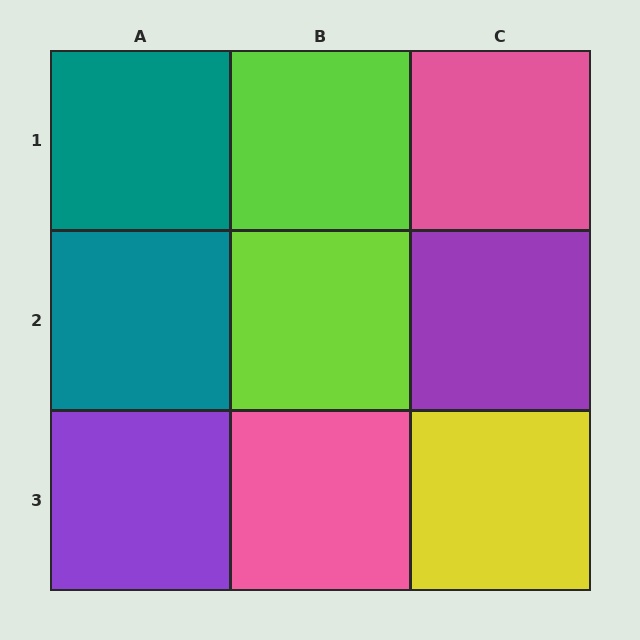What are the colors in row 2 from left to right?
Teal, lime, purple.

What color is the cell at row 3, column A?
Purple.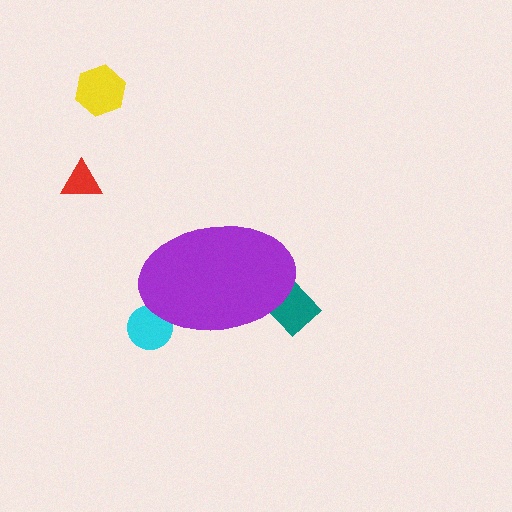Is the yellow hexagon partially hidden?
No, the yellow hexagon is fully visible.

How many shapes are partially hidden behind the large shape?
2 shapes are partially hidden.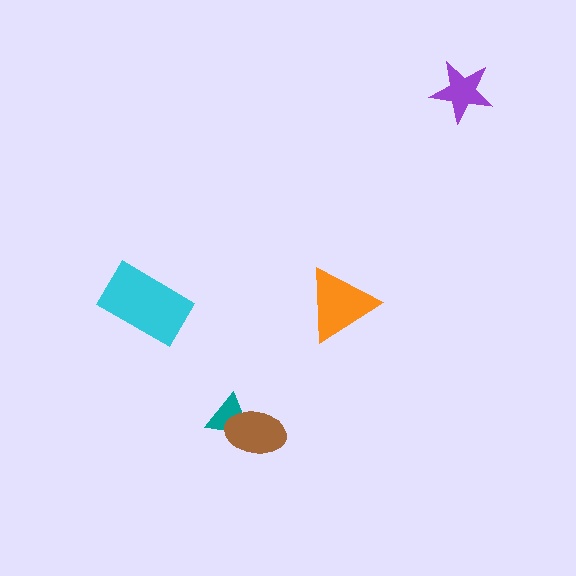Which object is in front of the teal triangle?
The brown ellipse is in front of the teal triangle.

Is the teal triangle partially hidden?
Yes, it is partially covered by another shape.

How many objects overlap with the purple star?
0 objects overlap with the purple star.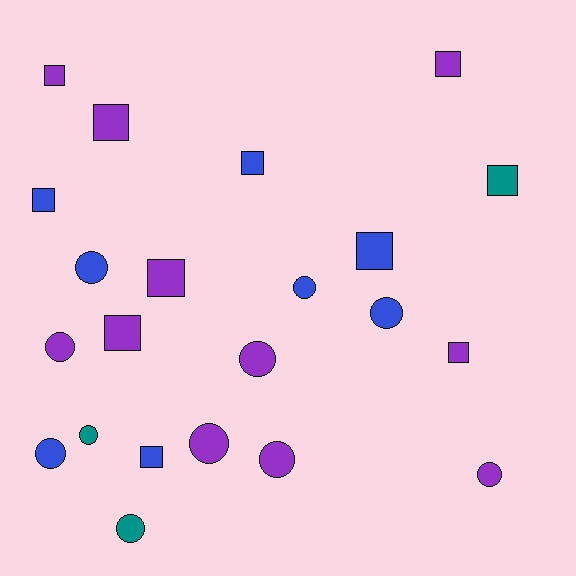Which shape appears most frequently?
Circle, with 11 objects.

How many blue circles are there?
There are 4 blue circles.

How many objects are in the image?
There are 22 objects.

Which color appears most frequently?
Purple, with 11 objects.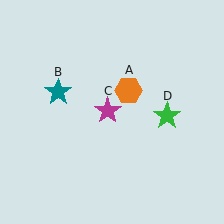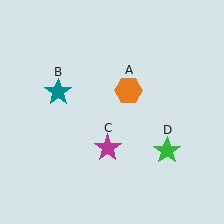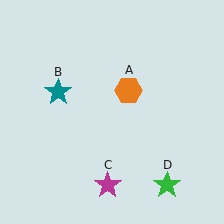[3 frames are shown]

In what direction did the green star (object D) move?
The green star (object D) moved down.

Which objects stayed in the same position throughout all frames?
Orange hexagon (object A) and teal star (object B) remained stationary.